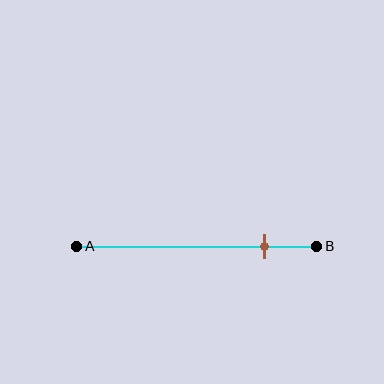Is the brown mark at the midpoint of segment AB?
No, the mark is at about 80% from A, not at the 50% midpoint.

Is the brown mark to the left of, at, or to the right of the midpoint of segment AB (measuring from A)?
The brown mark is to the right of the midpoint of segment AB.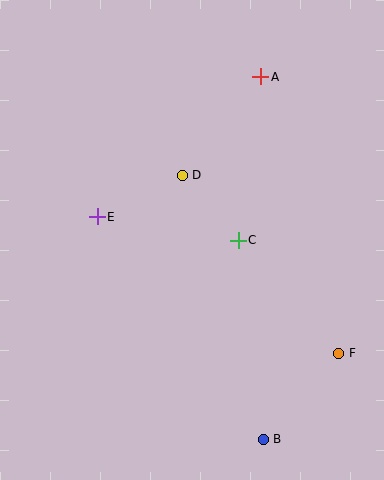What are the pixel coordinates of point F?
Point F is at (339, 353).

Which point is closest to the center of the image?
Point C at (238, 240) is closest to the center.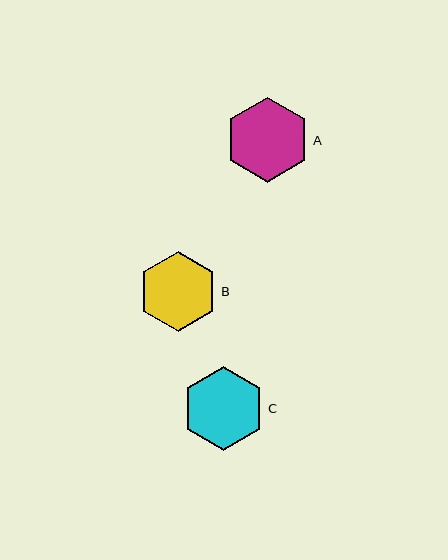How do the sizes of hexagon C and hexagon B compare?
Hexagon C and hexagon B are approximately the same size.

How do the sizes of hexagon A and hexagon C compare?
Hexagon A and hexagon C are approximately the same size.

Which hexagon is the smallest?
Hexagon B is the smallest with a size of approximately 80 pixels.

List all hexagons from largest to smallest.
From largest to smallest: A, C, B.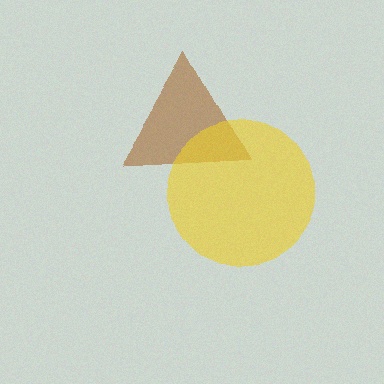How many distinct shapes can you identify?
There are 2 distinct shapes: a brown triangle, a yellow circle.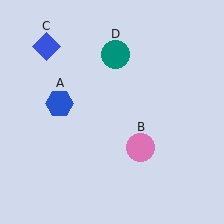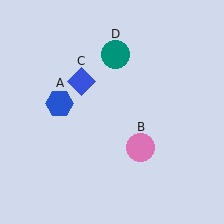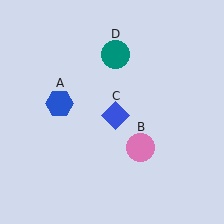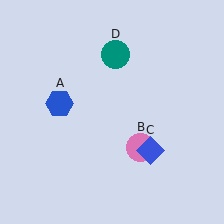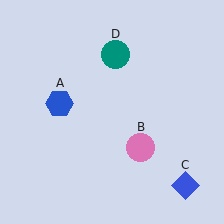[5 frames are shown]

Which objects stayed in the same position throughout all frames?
Blue hexagon (object A) and pink circle (object B) and teal circle (object D) remained stationary.